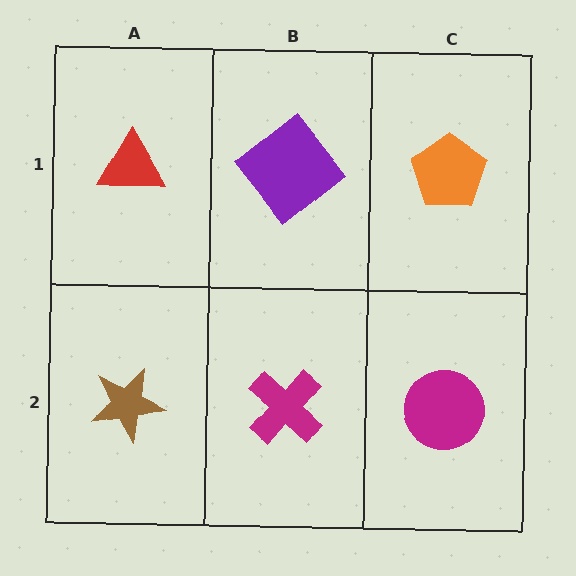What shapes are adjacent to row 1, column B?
A magenta cross (row 2, column B), a red triangle (row 1, column A), an orange pentagon (row 1, column C).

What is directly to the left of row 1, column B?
A red triangle.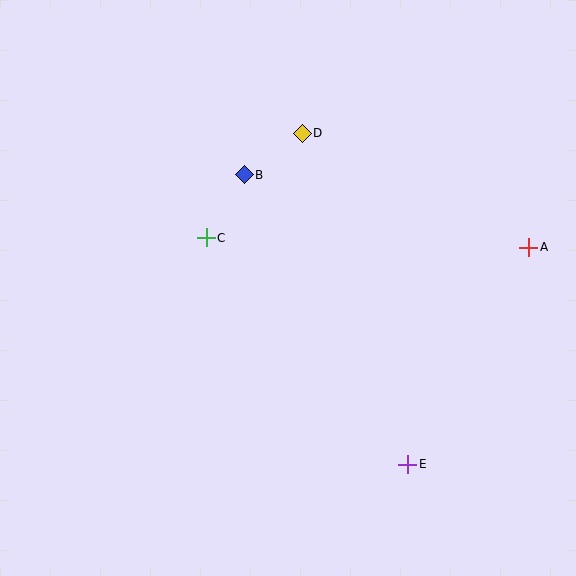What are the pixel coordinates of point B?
Point B is at (244, 175).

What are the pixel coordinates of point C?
Point C is at (206, 238).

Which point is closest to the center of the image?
Point C at (206, 238) is closest to the center.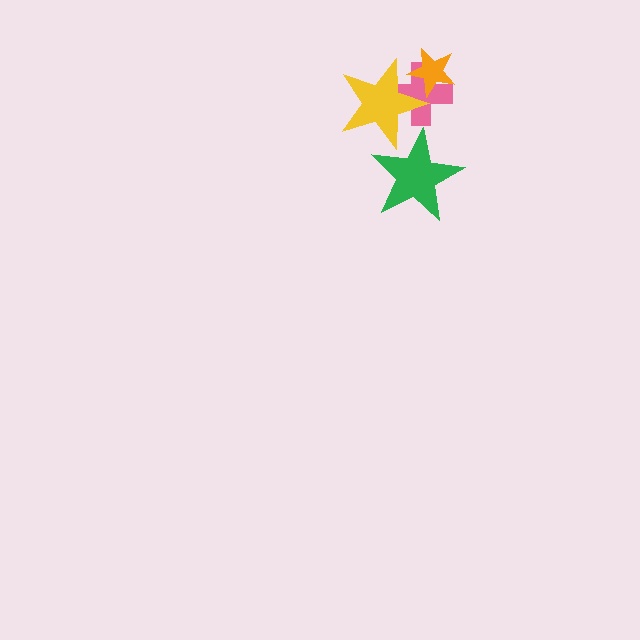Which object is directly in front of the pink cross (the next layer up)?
The yellow star is directly in front of the pink cross.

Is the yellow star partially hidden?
Yes, it is partially covered by another shape.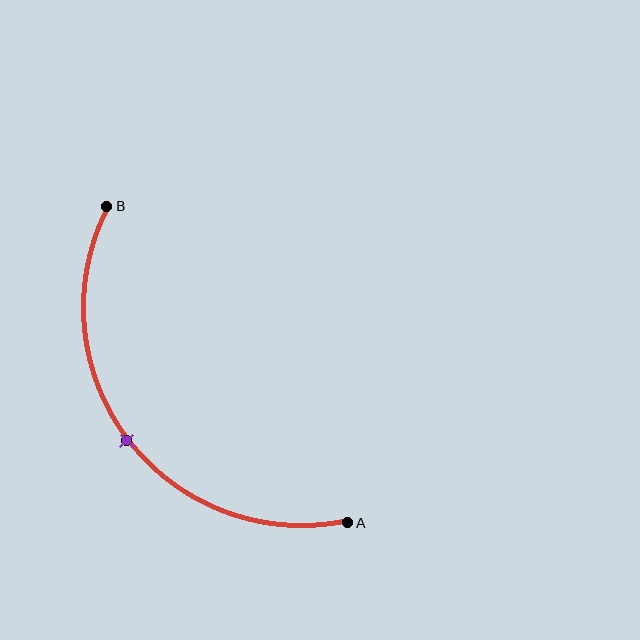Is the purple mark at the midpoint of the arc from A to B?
Yes. The purple mark lies on the arc at equal arc-length from both A and B — it is the arc midpoint.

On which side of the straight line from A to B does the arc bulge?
The arc bulges below and to the left of the straight line connecting A and B.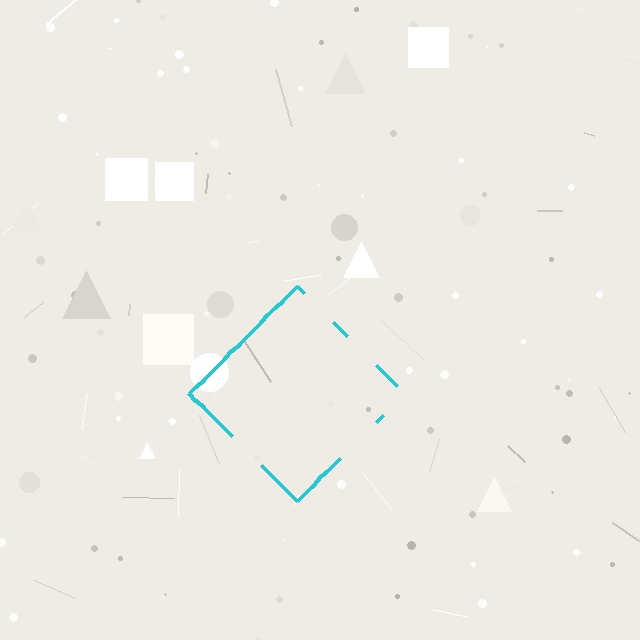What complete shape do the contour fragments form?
The contour fragments form a diamond.